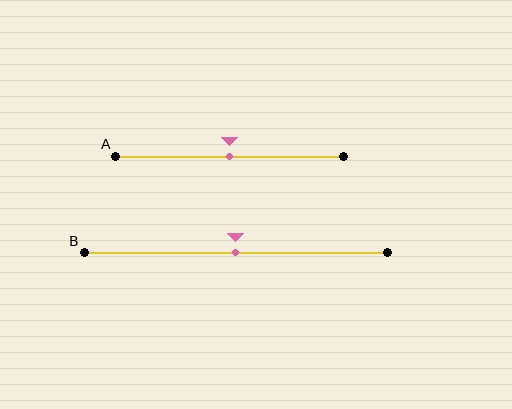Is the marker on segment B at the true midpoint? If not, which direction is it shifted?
Yes, the marker on segment B is at the true midpoint.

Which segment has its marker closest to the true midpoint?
Segment A has its marker closest to the true midpoint.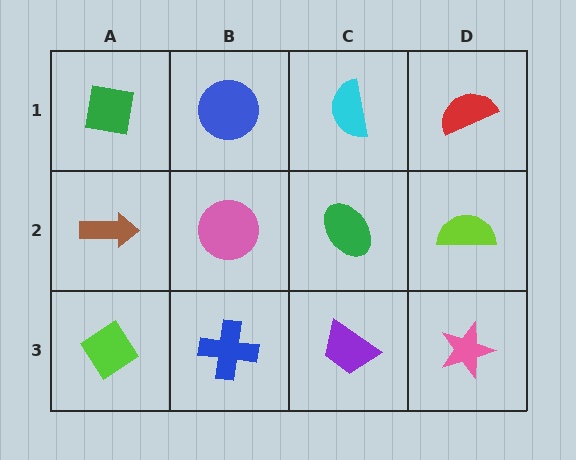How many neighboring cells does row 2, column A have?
3.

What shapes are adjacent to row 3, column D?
A lime semicircle (row 2, column D), a purple trapezoid (row 3, column C).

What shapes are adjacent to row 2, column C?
A cyan semicircle (row 1, column C), a purple trapezoid (row 3, column C), a pink circle (row 2, column B), a lime semicircle (row 2, column D).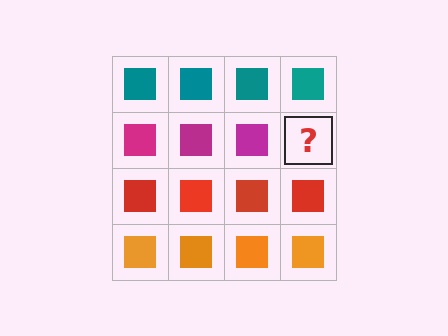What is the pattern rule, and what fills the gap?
The rule is that each row has a consistent color. The gap should be filled with a magenta square.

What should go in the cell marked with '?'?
The missing cell should contain a magenta square.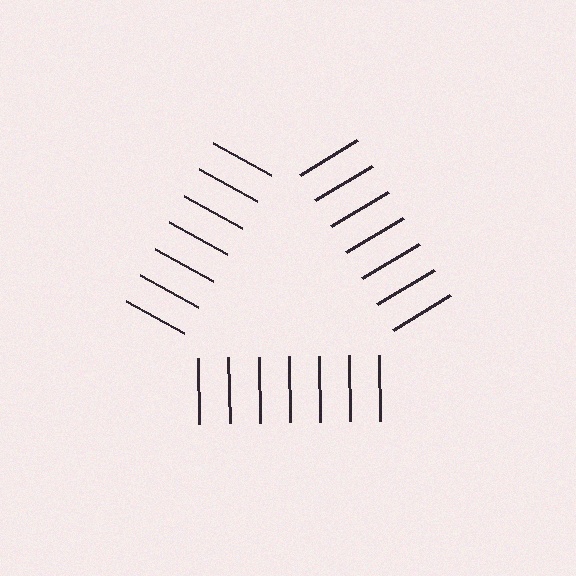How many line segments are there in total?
21 — 7 along each of the 3 edges.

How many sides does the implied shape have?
3 sides — the line-ends trace a triangle.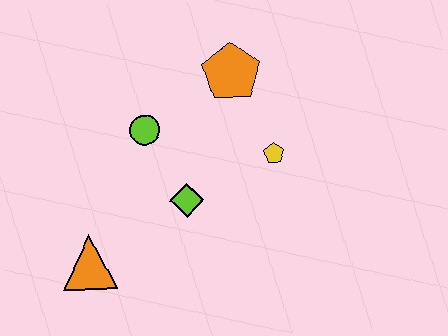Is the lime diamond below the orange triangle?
No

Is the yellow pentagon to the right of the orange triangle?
Yes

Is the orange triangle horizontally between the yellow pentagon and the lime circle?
No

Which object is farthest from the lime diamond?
The orange pentagon is farthest from the lime diamond.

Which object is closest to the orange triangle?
The lime diamond is closest to the orange triangle.